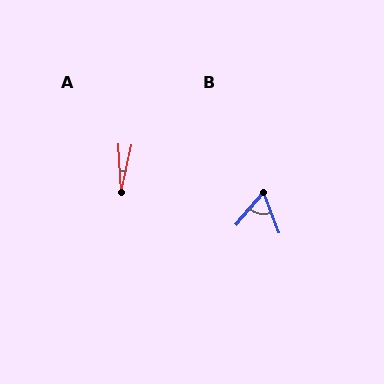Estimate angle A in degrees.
Approximately 16 degrees.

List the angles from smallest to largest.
A (16°), B (61°).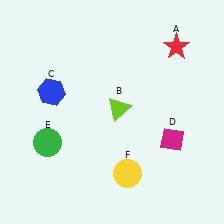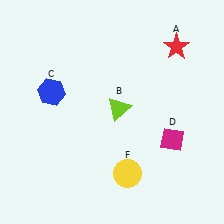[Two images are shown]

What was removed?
The green circle (E) was removed in Image 2.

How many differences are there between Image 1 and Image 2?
There is 1 difference between the two images.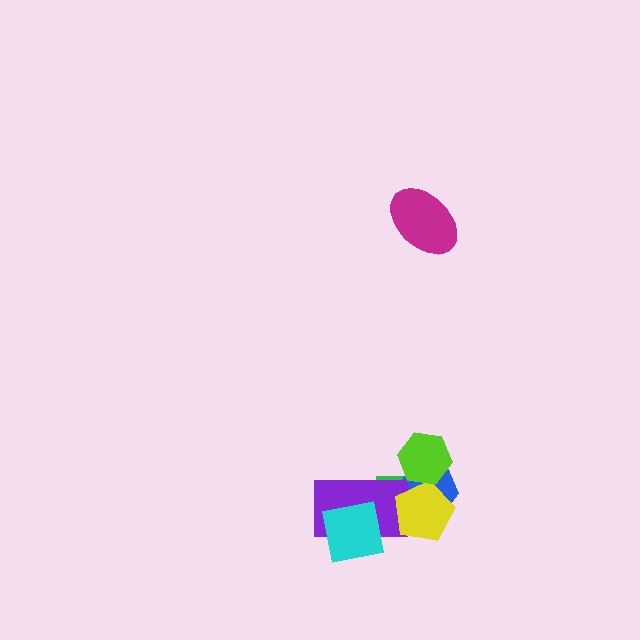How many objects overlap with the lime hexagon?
3 objects overlap with the lime hexagon.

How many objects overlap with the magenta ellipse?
0 objects overlap with the magenta ellipse.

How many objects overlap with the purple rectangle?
3 objects overlap with the purple rectangle.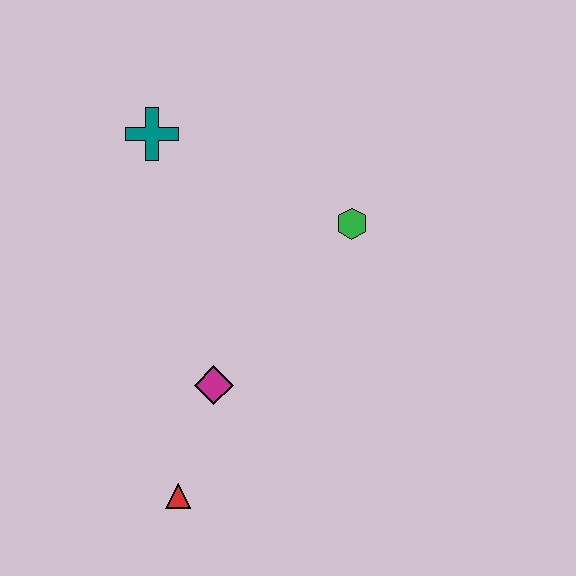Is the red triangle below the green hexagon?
Yes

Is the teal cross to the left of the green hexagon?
Yes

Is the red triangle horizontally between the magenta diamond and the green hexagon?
No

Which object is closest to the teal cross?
The green hexagon is closest to the teal cross.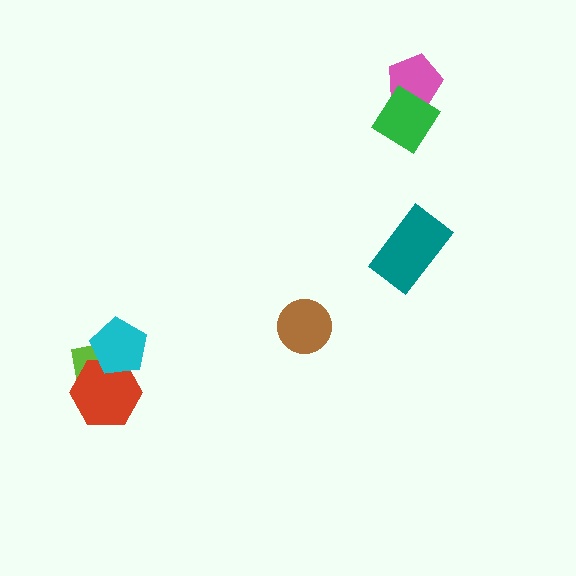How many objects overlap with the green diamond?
1 object overlaps with the green diamond.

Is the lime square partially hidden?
Yes, it is partially covered by another shape.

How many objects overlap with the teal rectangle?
0 objects overlap with the teal rectangle.